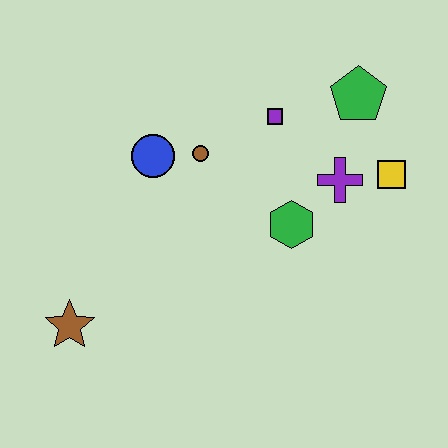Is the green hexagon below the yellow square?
Yes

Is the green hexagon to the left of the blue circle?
No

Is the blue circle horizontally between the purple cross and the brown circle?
No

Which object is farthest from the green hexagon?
The brown star is farthest from the green hexagon.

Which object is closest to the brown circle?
The blue circle is closest to the brown circle.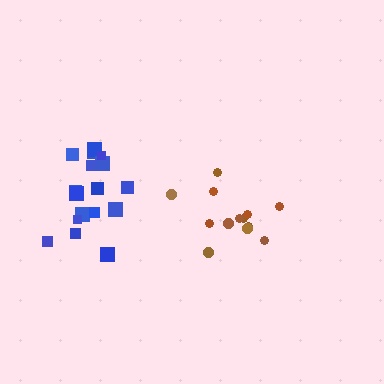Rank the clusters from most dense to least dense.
blue, brown.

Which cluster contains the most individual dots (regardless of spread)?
Blue (17).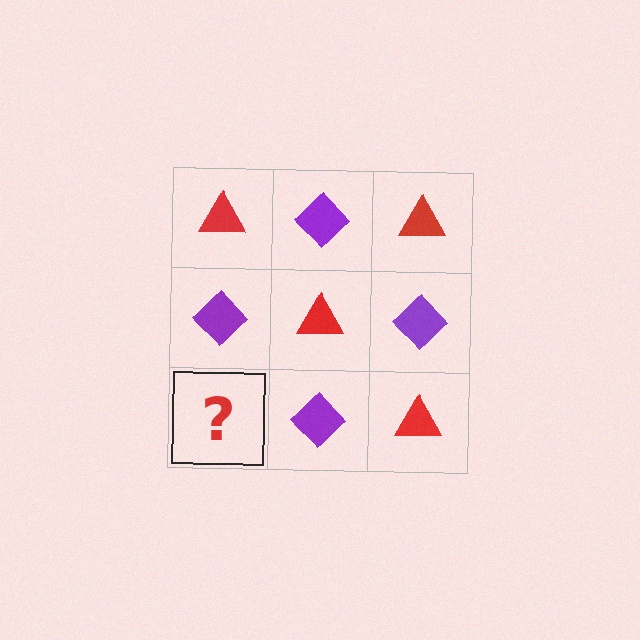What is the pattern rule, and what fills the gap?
The rule is that it alternates red triangle and purple diamond in a checkerboard pattern. The gap should be filled with a red triangle.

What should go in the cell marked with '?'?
The missing cell should contain a red triangle.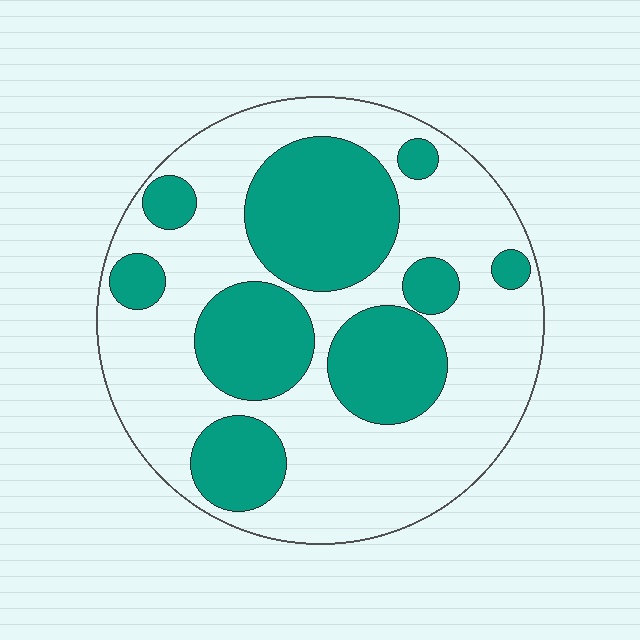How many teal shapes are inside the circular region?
9.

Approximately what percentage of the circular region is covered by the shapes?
Approximately 40%.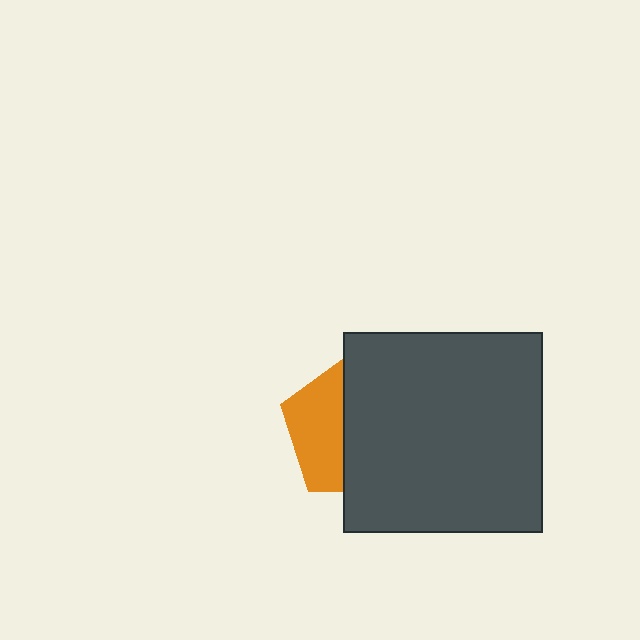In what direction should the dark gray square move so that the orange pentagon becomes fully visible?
The dark gray square should move right. That is the shortest direction to clear the overlap and leave the orange pentagon fully visible.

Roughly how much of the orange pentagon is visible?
A small part of it is visible (roughly 40%).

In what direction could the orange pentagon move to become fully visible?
The orange pentagon could move left. That would shift it out from behind the dark gray square entirely.